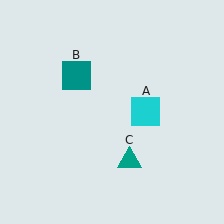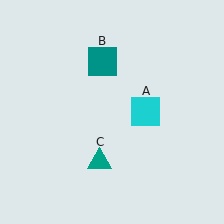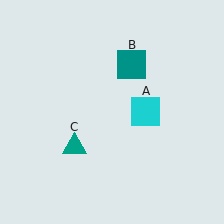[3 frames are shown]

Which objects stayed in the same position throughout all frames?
Cyan square (object A) remained stationary.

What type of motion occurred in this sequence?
The teal square (object B), teal triangle (object C) rotated clockwise around the center of the scene.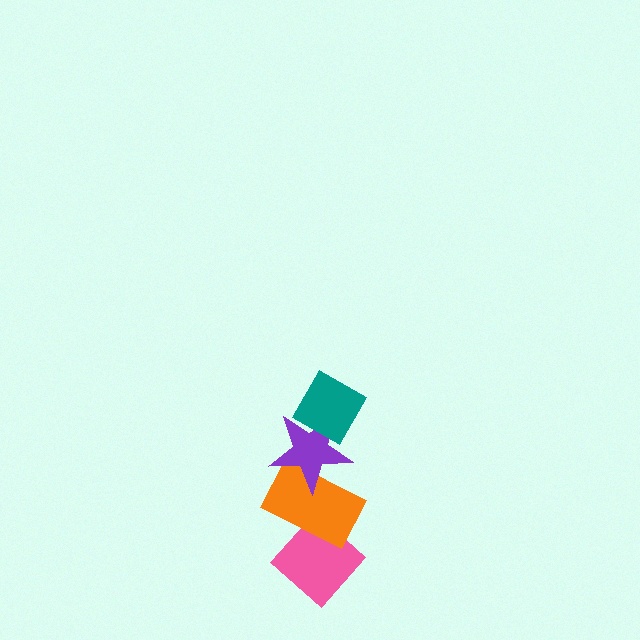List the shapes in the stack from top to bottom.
From top to bottom: the teal diamond, the purple star, the orange rectangle, the pink diamond.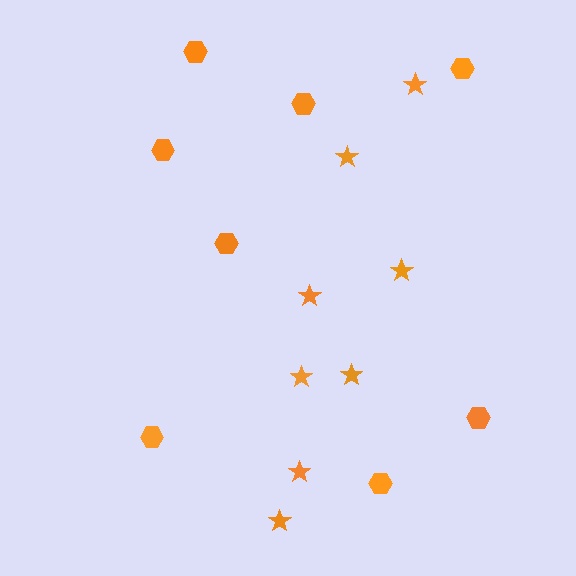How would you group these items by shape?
There are 2 groups: one group of stars (8) and one group of hexagons (8).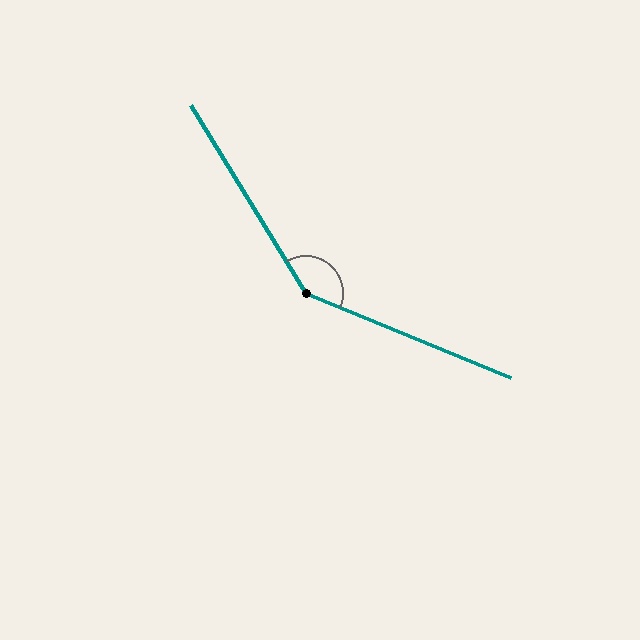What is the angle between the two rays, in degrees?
Approximately 144 degrees.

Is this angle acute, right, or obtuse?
It is obtuse.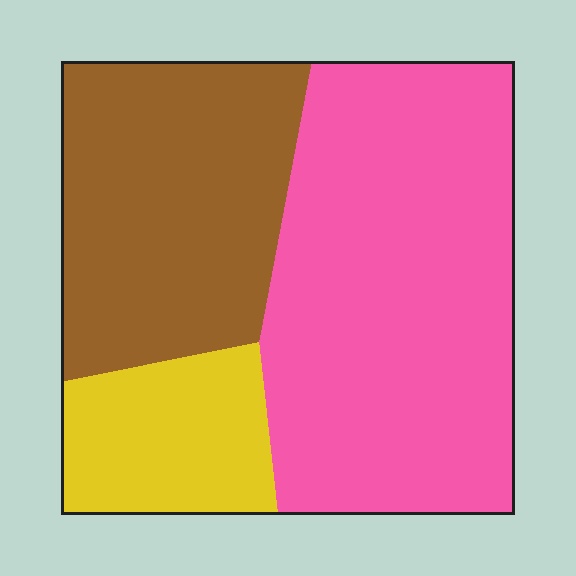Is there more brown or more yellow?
Brown.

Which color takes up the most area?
Pink, at roughly 50%.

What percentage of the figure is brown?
Brown takes up about one third (1/3) of the figure.